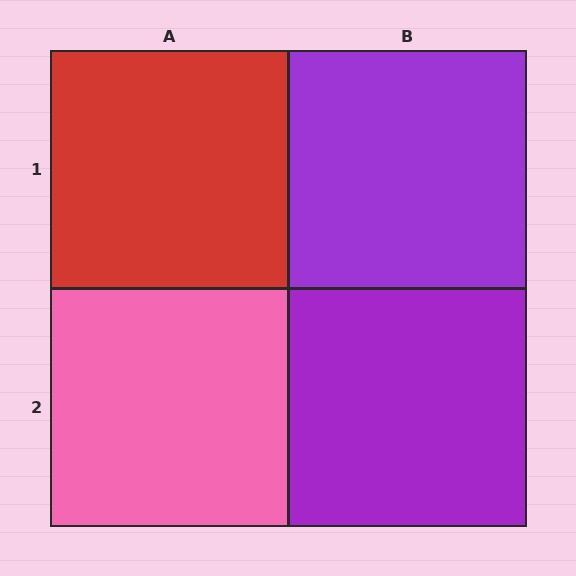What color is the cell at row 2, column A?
Pink.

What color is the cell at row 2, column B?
Purple.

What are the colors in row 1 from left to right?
Red, purple.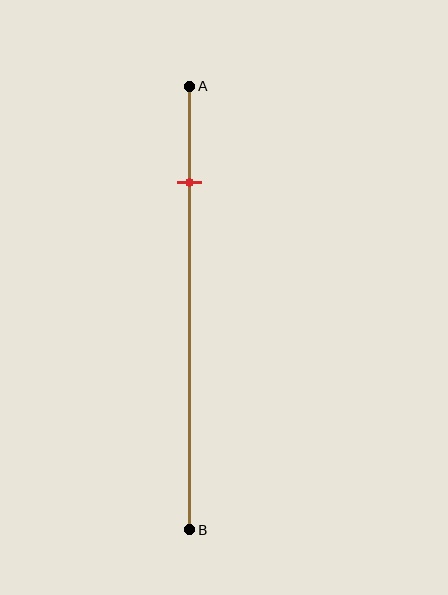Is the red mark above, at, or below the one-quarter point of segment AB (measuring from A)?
The red mark is above the one-quarter point of segment AB.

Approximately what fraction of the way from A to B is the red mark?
The red mark is approximately 20% of the way from A to B.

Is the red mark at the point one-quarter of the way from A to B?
No, the mark is at about 20% from A, not at the 25% one-quarter point.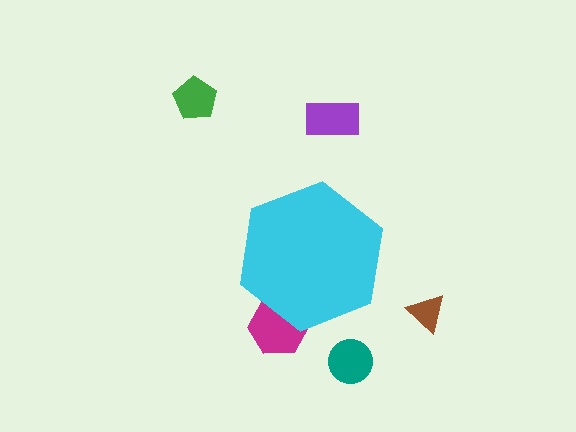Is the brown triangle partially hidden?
No, the brown triangle is fully visible.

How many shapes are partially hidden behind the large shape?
2 shapes are partially hidden.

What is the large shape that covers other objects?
A cyan hexagon.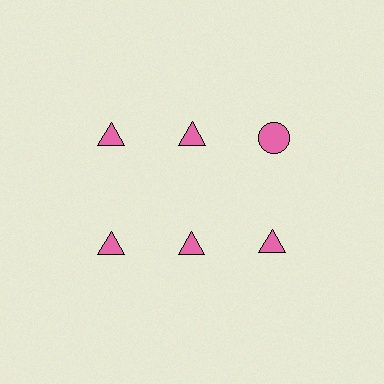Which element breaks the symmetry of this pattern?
The pink circle in the top row, center column breaks the symmetry. All other shapes are pink triangles.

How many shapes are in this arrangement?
There are 6 shapes arranged in a grid pattern.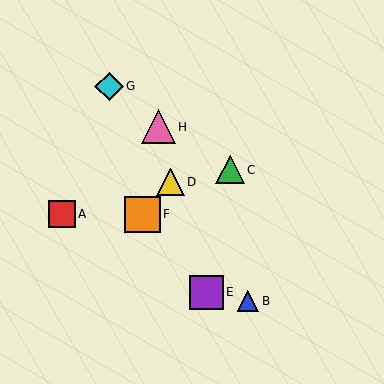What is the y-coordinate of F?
Object F is at y≈214.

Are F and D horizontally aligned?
No, F is at y≈214 and D is at y≈182.